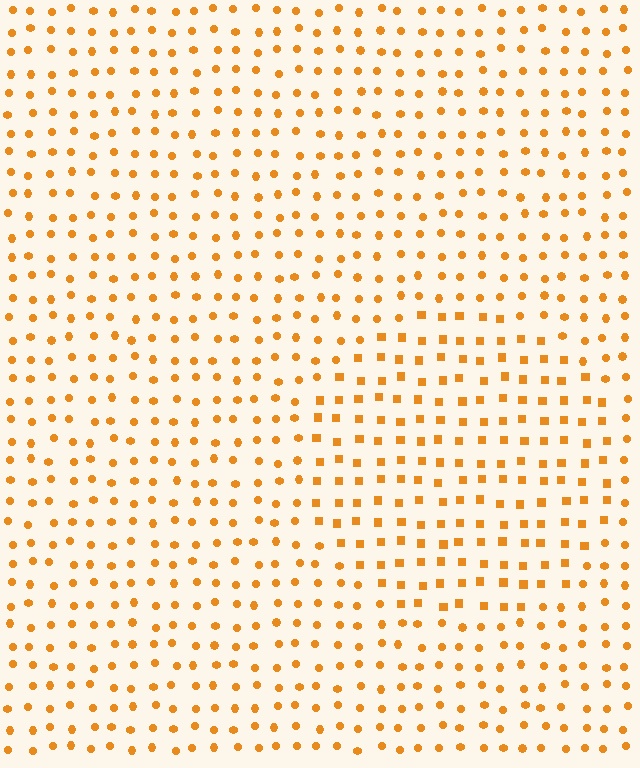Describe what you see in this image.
The image is filled with small orange elements arranged in a uniform grid. A circle-shaped region contains squares, while the surrounding area contains circles. The boundary is defined purely by the change in element shape.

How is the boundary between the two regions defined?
The boundary is defined by a change in element shape: squares inside vs. circles outside. All elements share the same color and spacing.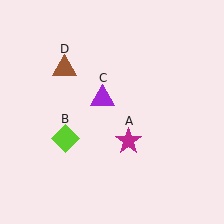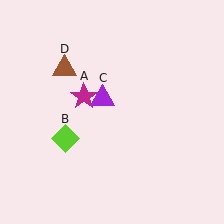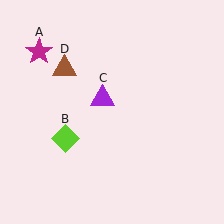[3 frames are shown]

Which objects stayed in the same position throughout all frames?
Lime diamond (object B) and purple triangle (object C) and brown triangle (object D) remained stationary.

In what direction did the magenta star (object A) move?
The magenta star (object A) moved up and to the left.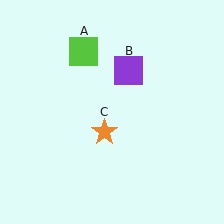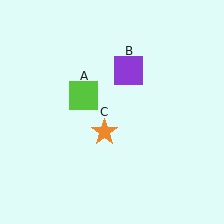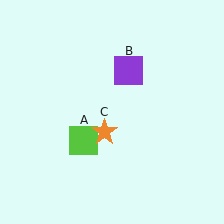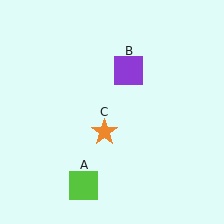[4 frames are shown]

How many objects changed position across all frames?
1 object changed position: lime square (object A).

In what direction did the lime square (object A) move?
The lime square (object A) moved down.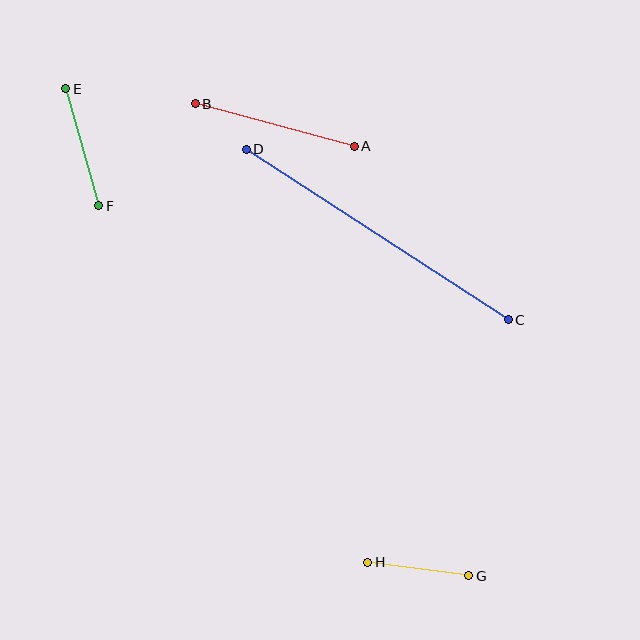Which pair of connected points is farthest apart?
Points C and D are farthest apart.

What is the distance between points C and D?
The distance is approximately 313 pixels.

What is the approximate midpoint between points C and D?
The midpoint is at approximately (377, 235) pixels.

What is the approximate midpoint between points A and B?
The midpoint is at approximately (275, 125) pixels.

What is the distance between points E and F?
The distance is approximately 122 pixels.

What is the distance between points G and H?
The distance is approximately 102 pixels.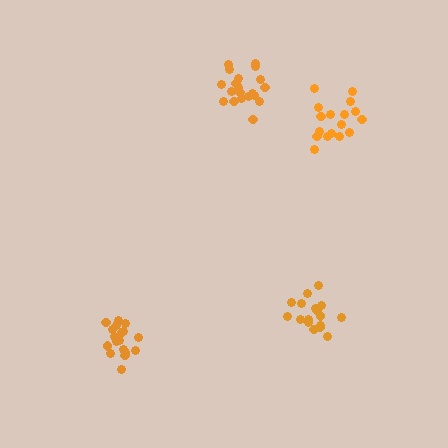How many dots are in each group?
Group 1: 19 dots, Group 2: 17 dots, Group 3: 21 dots, Group 4: 17 dots (74 total).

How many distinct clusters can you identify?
There are 4 distinct clusters.